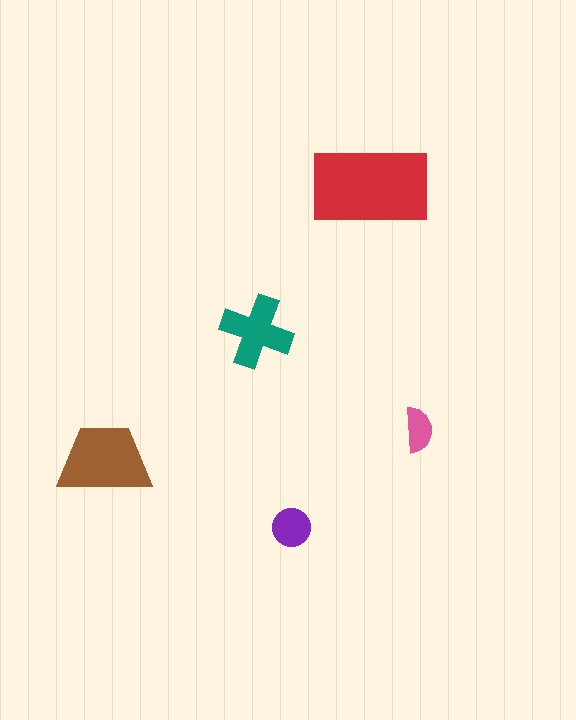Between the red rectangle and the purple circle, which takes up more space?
The red rectangle.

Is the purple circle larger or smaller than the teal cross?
Smaller.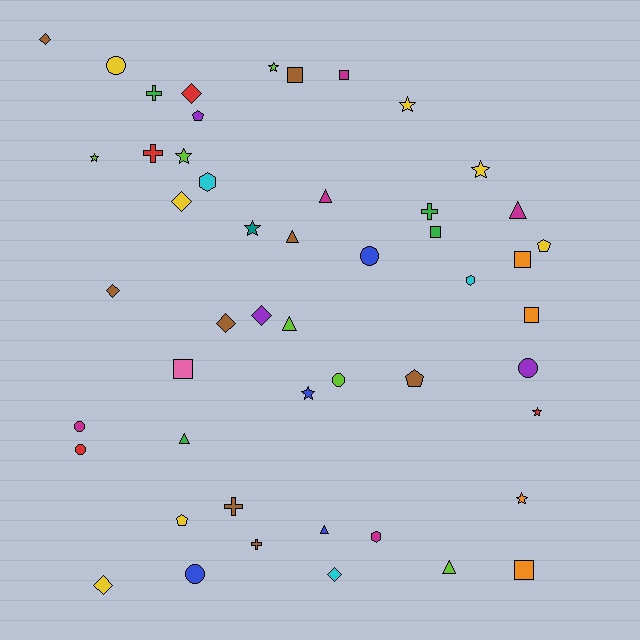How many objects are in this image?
There are 50 objects.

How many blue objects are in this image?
There are 4 blue objects.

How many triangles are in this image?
There are 7 triangles.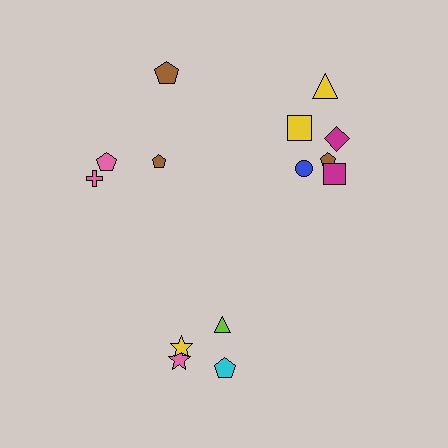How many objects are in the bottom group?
There are 4 objects.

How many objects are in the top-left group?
There are 4 objects.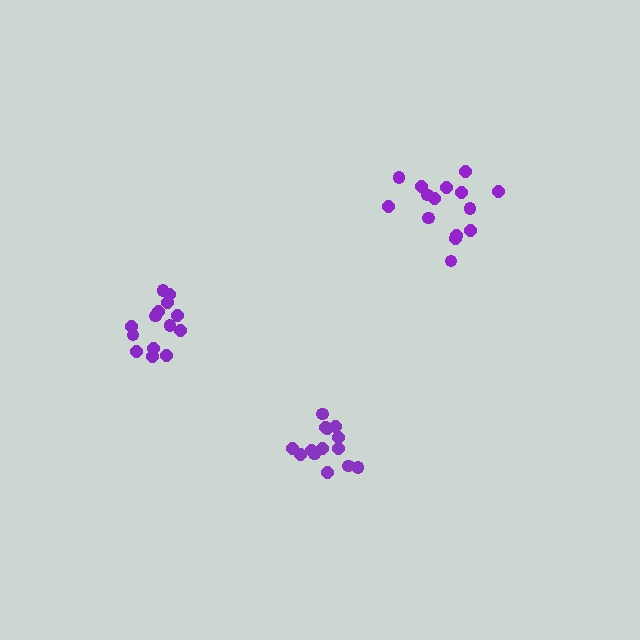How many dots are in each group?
Group 1: 14 dots, Group 2: 14 dots, Group 3: 15 dots (43 total).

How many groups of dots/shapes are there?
There are 3 groups.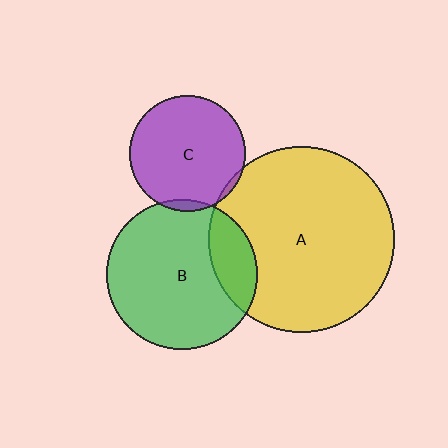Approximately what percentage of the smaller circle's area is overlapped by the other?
Approximately 20%.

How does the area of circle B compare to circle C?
Approximately 1.7 times.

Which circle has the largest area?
Circle A (yellow).